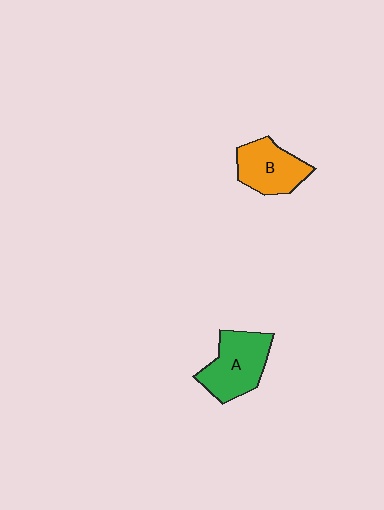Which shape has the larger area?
Shape A (green).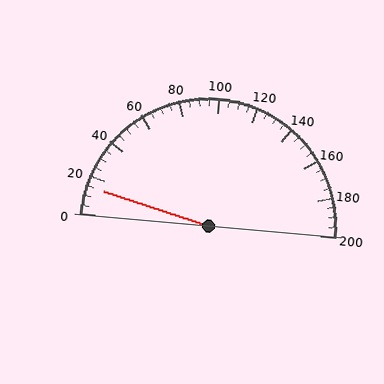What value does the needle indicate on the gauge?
The needle indicates approximately 15.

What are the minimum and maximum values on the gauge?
The gauge ranges from 0 to 200.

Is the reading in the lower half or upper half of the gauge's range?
The reading is in the lower half of the range (0 to 200).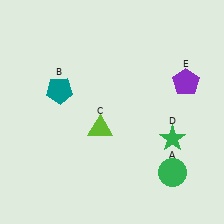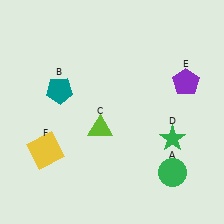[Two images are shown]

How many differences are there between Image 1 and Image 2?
There is 1 difference between the two images.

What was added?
A yellow square (F) was added in Image 2.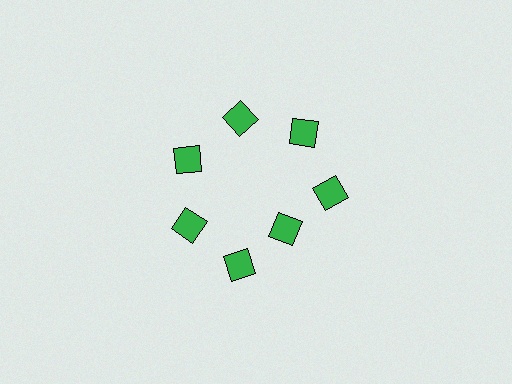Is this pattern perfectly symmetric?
No. The 7 green diamonds are arranged in a ring, but one element near the 5 o'clock position is pulled inward toward the center, breaking the 7-fold rotational symmetry.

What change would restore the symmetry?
The symmetry would be restored by moving it outward, back onto the ring so that all 7 diamonds sit at equal angles and equal distance from the center.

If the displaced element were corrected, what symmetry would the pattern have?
It would have 7-fold rotational symmetry — the pattern would map onto itself every 51 degrees.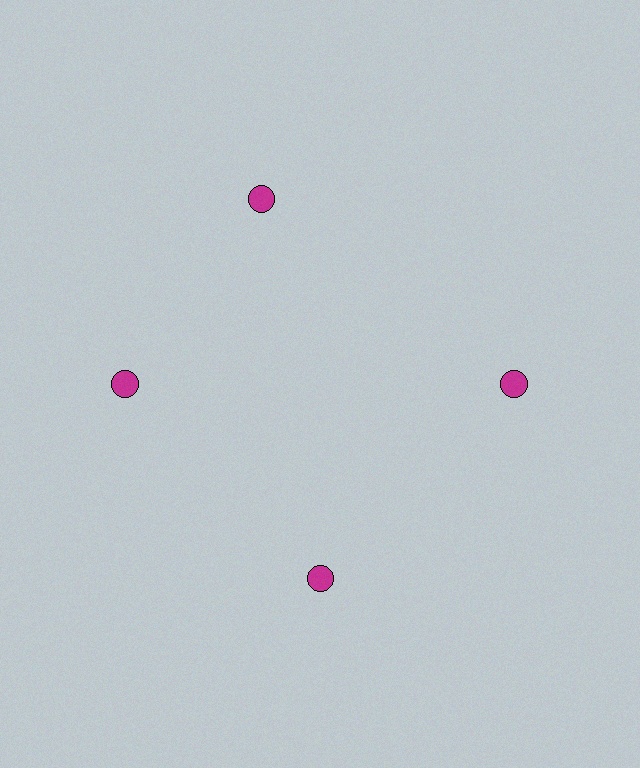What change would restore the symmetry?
The symmetry would be restored by rotating it back into even spacing with its neighbors so that all 4 circles sit at equal angles and equal distance from the center.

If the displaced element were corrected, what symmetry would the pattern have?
It would have 4-fold rotational symmetry — the pattern would map onto itself every 90 degrees.